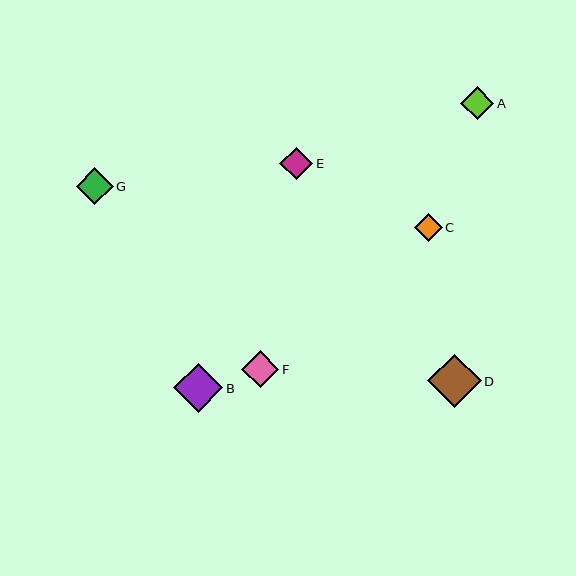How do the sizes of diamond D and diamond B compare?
Diamond D and diamond B are approximately the same size.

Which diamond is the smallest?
Diamond C is the smallest with a size of approximately 28 pixels.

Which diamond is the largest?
Diamond D is the largest with a size of approximately 53 pixels.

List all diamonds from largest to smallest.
From largest to smallest: D, B, F, G, A, E, C.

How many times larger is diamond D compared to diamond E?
Diamond D is approximately 1.6 times the size of diamond E.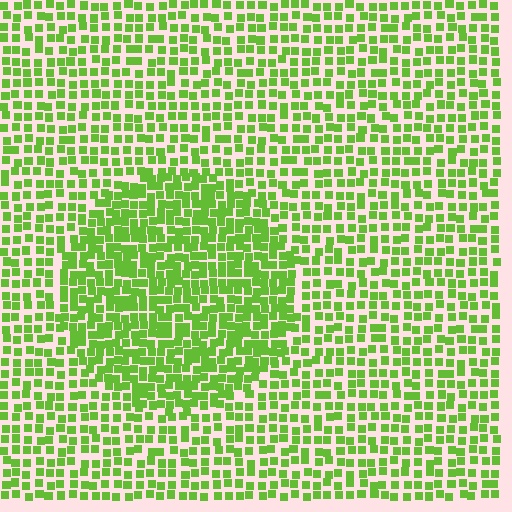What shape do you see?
I see a circle.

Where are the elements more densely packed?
The elements are more densely packed inside the circle boundary.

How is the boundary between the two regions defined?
The boundary is defined by a change in element density (approximately 1.6x ratio). All elements are the same color, size, and shape.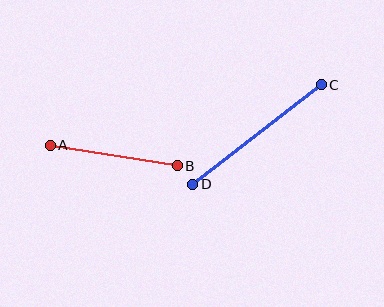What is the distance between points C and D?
The distance is approximately 162 pixels.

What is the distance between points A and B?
The distance is approximately 129 pixels.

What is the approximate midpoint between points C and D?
The midpoint is at approximately (257, 134) pixels.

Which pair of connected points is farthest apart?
Points C and D are farthest apart.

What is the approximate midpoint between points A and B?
The midpoint is at approximately (114, 156) pixels.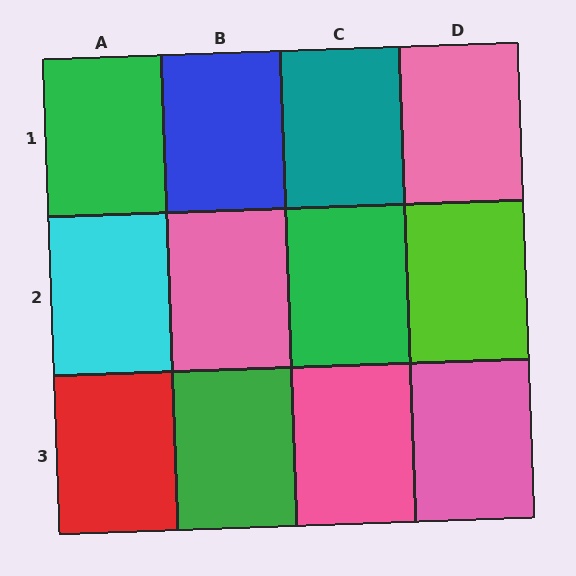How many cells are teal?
1 cell is teal.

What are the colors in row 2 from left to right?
Cyan, pink, green, lime.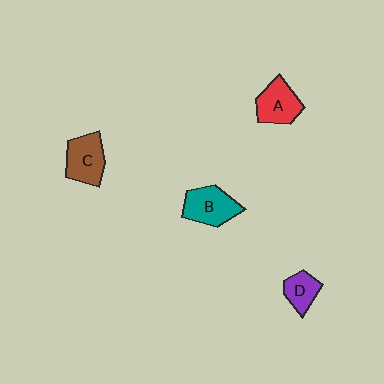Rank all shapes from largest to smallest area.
From largest to smallest: B (teal), C (brown), A (red), D (purple).